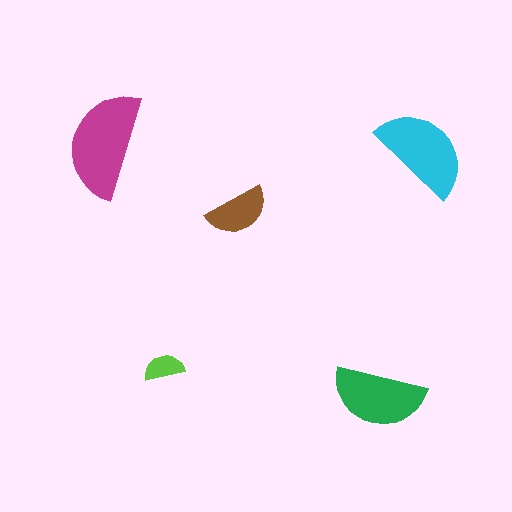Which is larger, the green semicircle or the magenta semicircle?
The magenta one.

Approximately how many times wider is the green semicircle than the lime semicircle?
About 2.5 times wider.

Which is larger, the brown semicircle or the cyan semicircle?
The cyan one.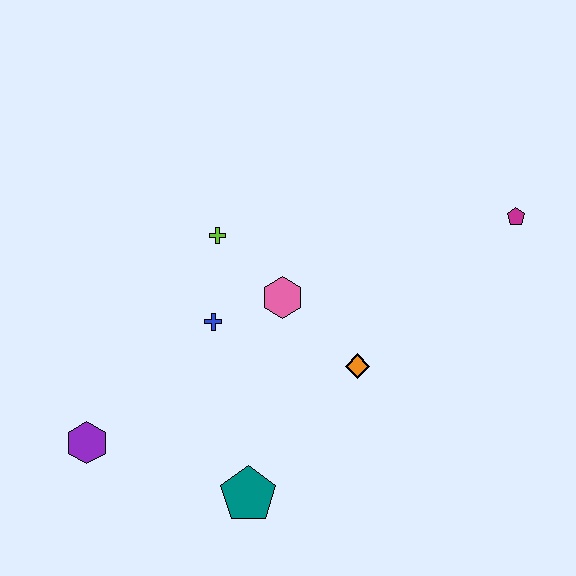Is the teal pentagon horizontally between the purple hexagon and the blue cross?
No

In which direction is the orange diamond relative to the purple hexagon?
The orange diamond is to the right of the purple hexagon.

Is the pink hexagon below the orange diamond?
No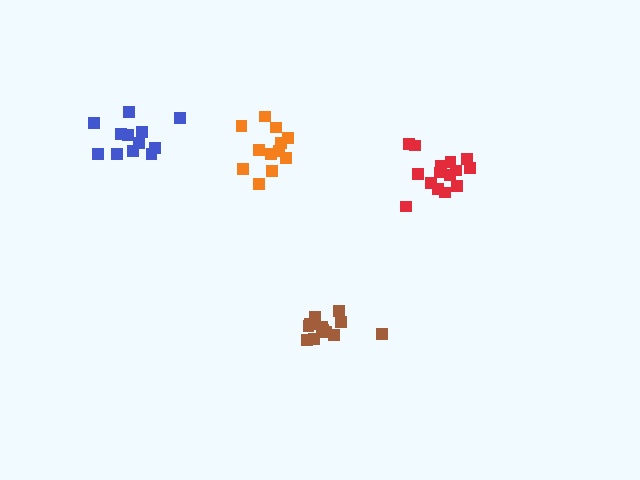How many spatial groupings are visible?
There are 4 spatial groupings.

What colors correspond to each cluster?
The clusters are colored: red, blue, brown, orange.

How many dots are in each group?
Group 1: 15 dots, Group 2: 12 dots, Group 3: 12 dots, Group 4: 12 dots (51 total).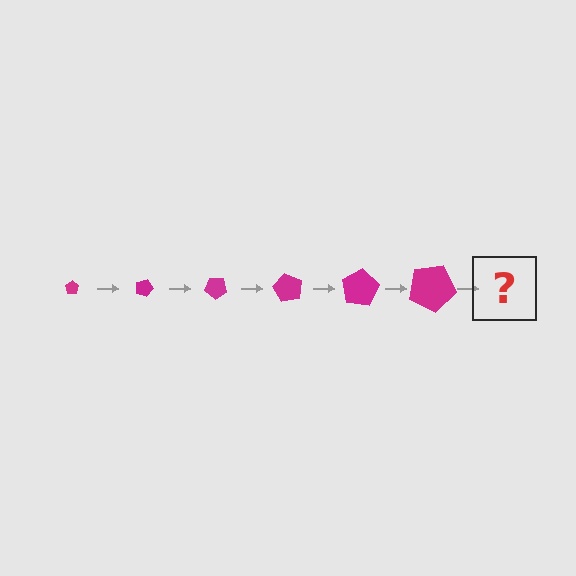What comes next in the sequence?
The next element should be a pentagon, larger than the previous one and rotated 120 degrees from the start.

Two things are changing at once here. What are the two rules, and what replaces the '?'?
The two rules are that the pentagon grows larger each step and it rotates 20 degrees each step. The '?' should be a pentagon, larger than the previous one and rotated 120 degrees from the start.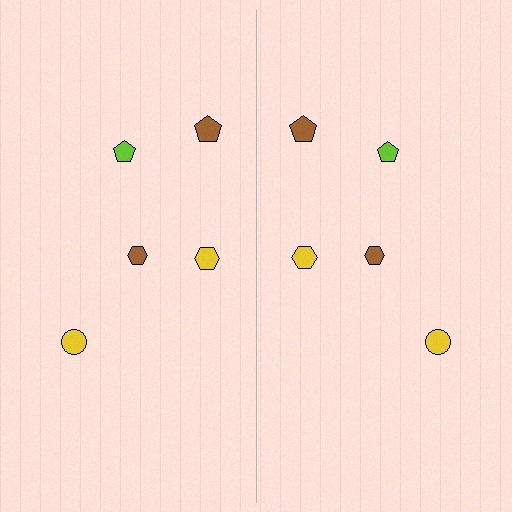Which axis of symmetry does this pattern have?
The pattern has a vertical axis of symmetry running through the center of the image.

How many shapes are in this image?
There are 10 shapes in this image.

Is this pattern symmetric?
Yes, this pattern has bilateral (reflection) symmetry.